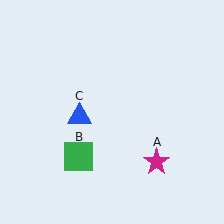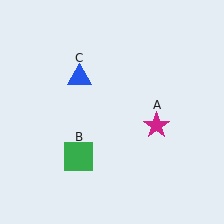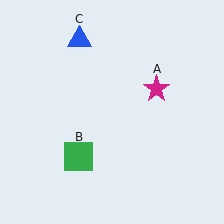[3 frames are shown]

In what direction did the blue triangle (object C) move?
The blue triangle (object C) moved up.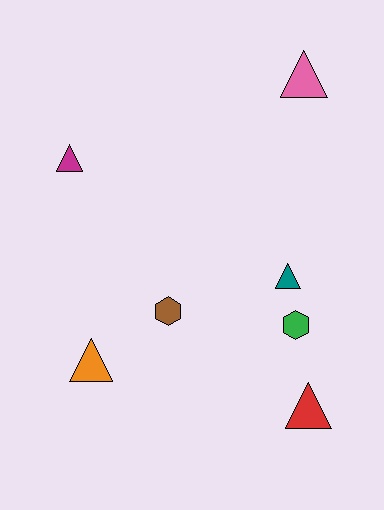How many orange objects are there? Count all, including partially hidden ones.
There is 1 orange object.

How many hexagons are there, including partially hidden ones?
There are 2 hexagons.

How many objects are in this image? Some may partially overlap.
There are 7 objects.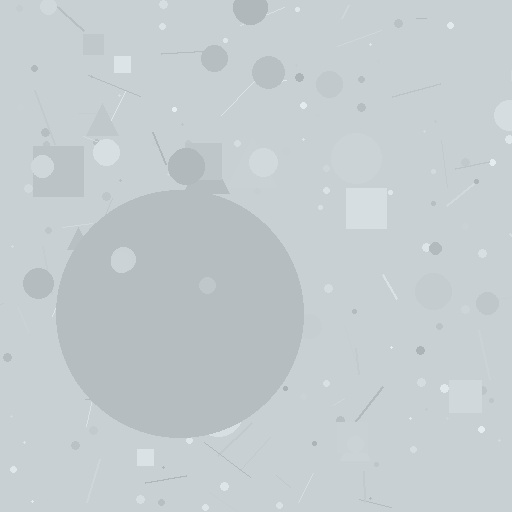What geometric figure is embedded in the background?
A circle is embedded in the background.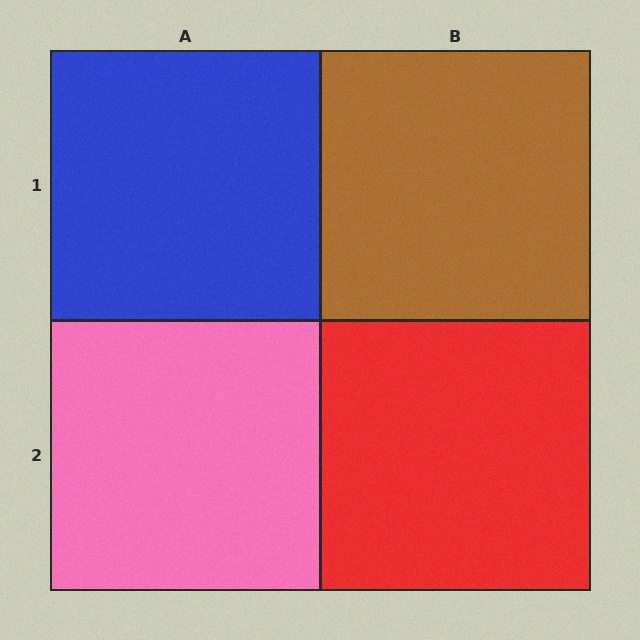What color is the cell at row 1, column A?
Blue.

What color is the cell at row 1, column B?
Brown.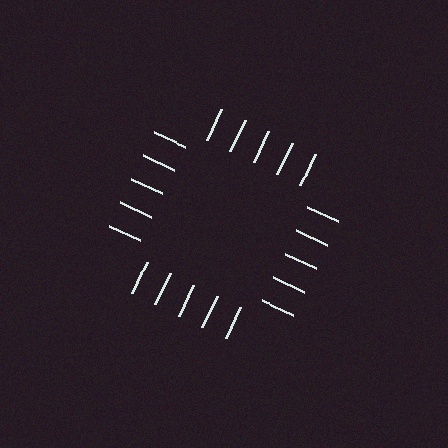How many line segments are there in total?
20 — 5 along each of the 4 edges.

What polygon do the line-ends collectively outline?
An illusory square — the line segments terminate on its edges but no continuous stroke is drawn.